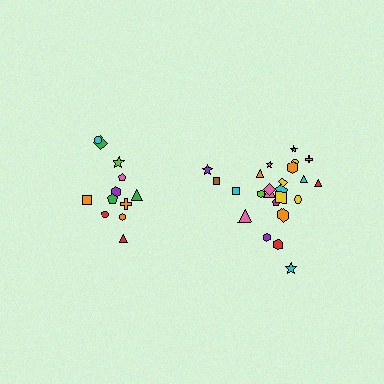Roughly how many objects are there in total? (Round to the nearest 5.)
Roughly 35 objects in total.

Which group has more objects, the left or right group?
The right group.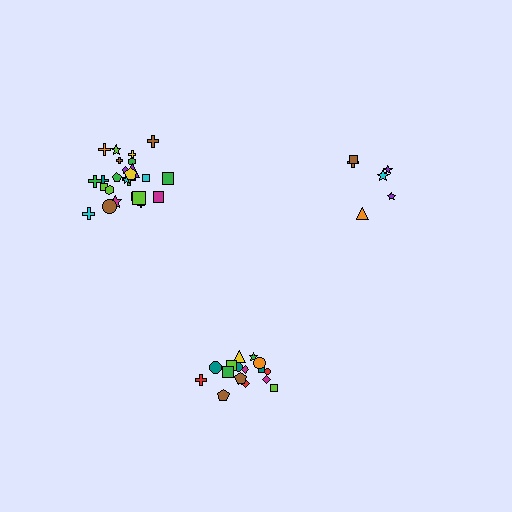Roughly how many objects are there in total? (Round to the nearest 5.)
Roughly 50 objects in total.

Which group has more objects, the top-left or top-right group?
The top-left group.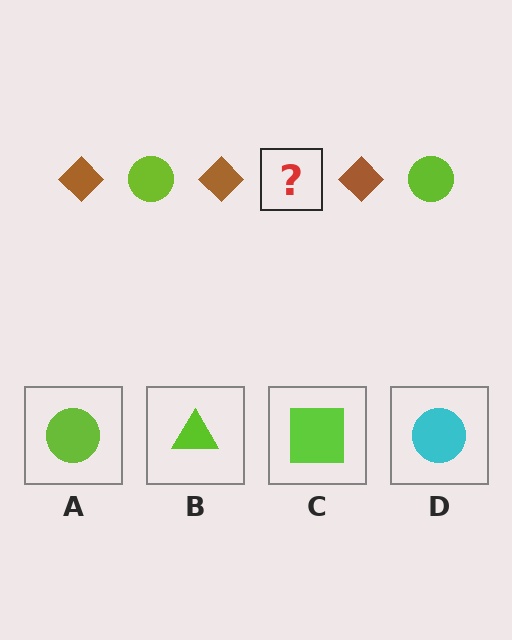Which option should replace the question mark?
Option A.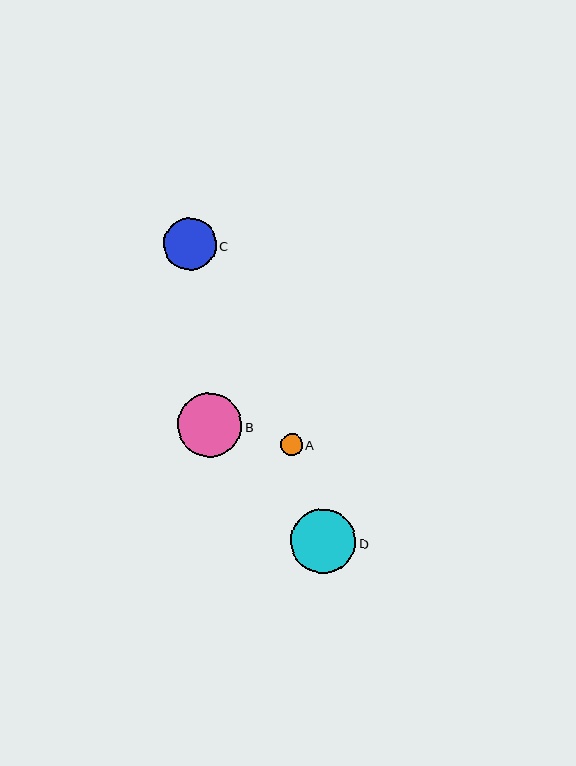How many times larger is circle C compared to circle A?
Circle C is approximately 2.4 times the size of circle A.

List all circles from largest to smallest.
From largest to smallest: D, B, C, A.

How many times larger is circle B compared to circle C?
Circle B is approximately 1.2 times the size of circle C.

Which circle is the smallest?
Circle A is the smallest with a size of approximately 22 pixels.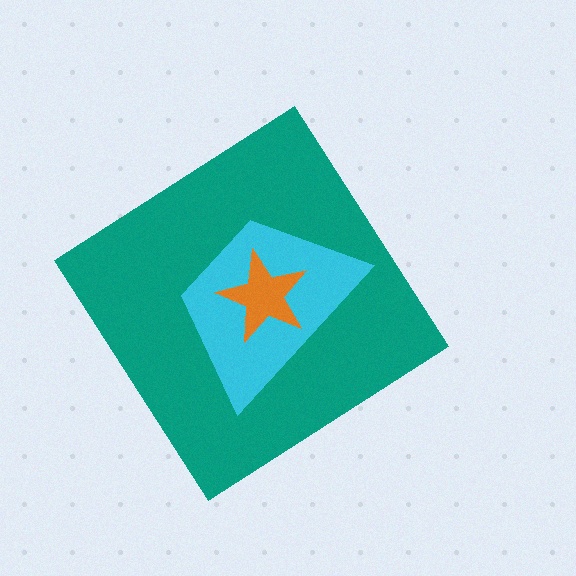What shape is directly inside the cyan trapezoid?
The orange star.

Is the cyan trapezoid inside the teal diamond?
Yes.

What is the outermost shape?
The teal diamond.